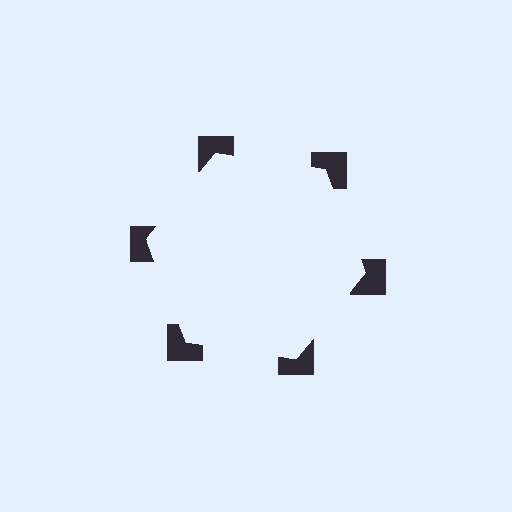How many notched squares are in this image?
There are 6 — one at each vertex of the illusory hexagon.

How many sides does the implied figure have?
6 sides.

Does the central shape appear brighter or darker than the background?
It typically appears slightly brighter than the background, even though no actual brightness change is drawn.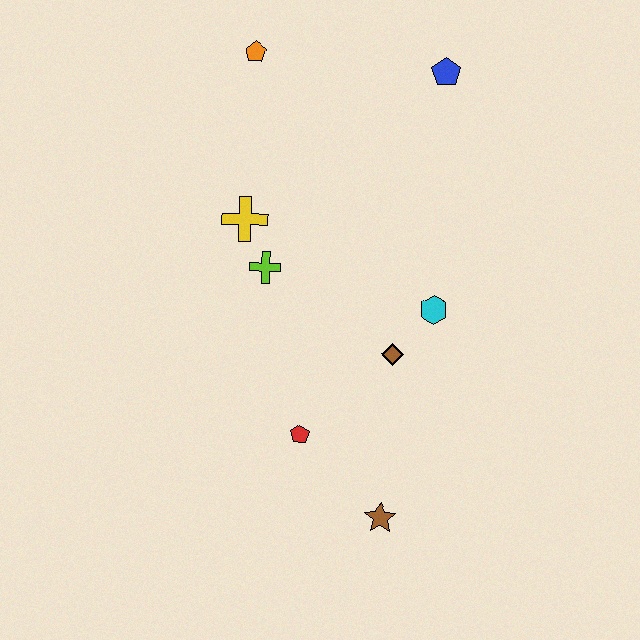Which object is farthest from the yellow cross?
The brown star is farthest from the yellow cross.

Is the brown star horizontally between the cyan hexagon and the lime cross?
Yes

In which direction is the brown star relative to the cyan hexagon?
The brown star is below the cyan hexagon.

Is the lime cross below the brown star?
No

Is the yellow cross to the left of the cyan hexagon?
Yes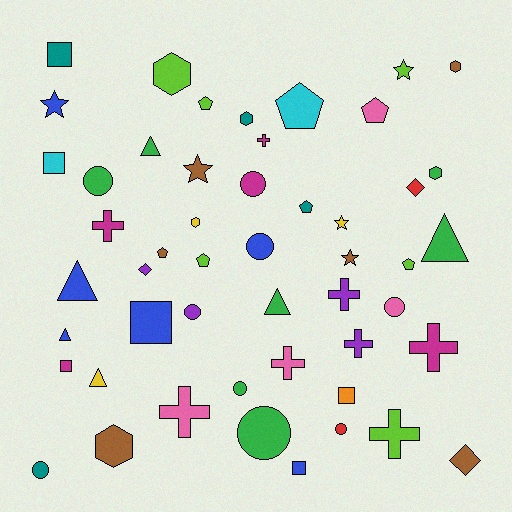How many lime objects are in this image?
There are 6 lime objects.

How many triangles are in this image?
There are 6 triangles.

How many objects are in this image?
There are 50 objects.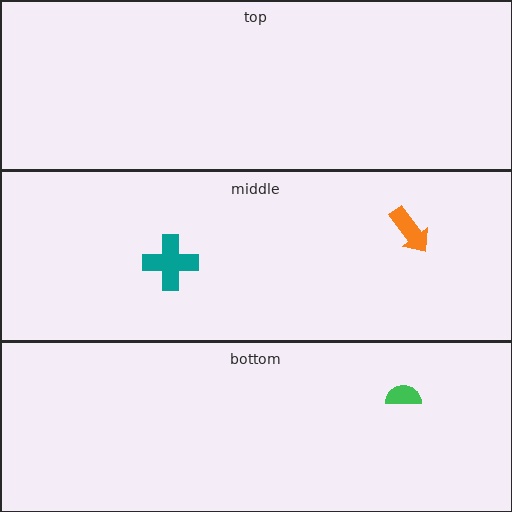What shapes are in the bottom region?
The green semicircle.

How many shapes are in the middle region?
2.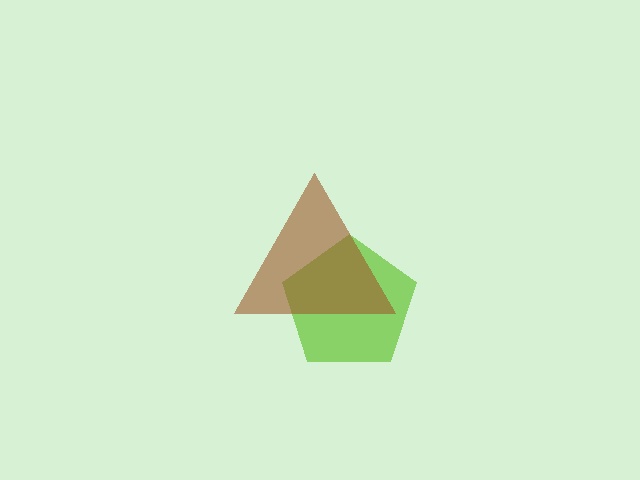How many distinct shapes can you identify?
There are 2 distinct shapes: a lime pentagon, a brown triangle.